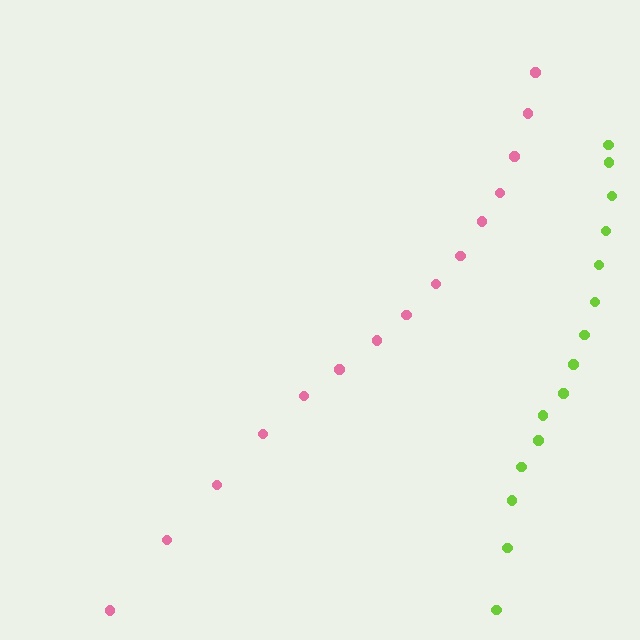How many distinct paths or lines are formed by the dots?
There are 2 distinct paths.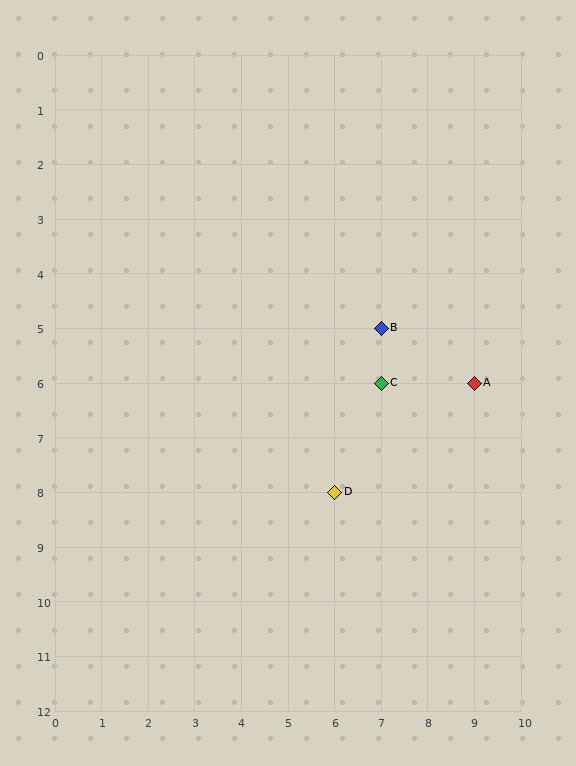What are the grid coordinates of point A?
Point A is at grid coordinates (9, 6).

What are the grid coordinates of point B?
Point B is at grid coordinates (7, 5).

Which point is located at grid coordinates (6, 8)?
Point D is at (6, 8).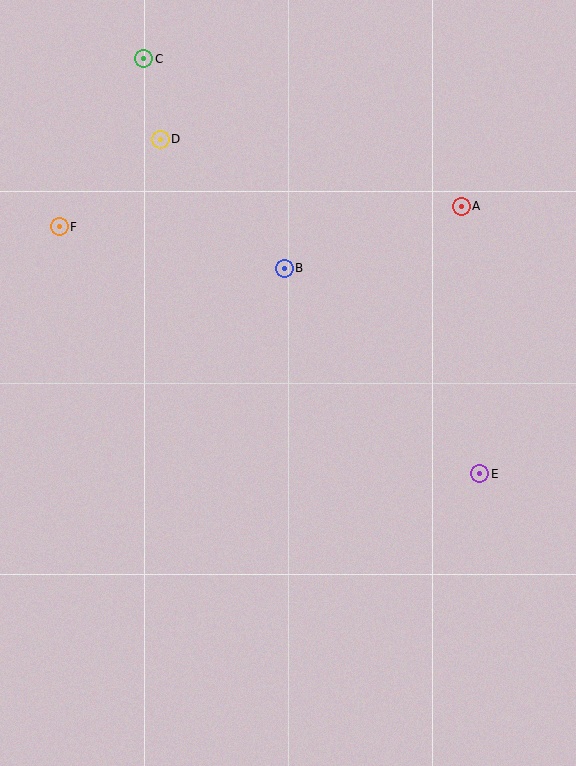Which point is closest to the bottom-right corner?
Point E is closest to the bottom-right corner.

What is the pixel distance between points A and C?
The distance between A and C is 350 pixels.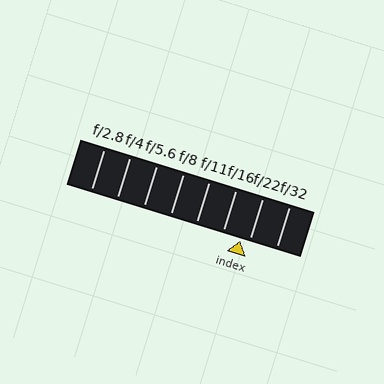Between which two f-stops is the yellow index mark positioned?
The index mark is between f/16 and f/22.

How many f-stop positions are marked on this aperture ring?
There are 8 f-stop positions marked.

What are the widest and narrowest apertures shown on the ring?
The widest aperture shown is f/2.8 and the narrowest is f/32.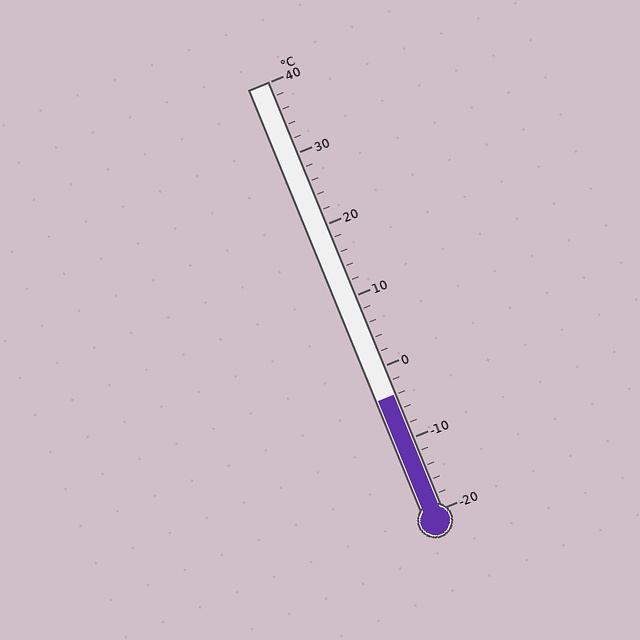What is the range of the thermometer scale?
The thermometer scale ranges from -20°C to 40°C.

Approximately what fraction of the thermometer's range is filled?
The thermometer is filled to approximately 25% of its range.